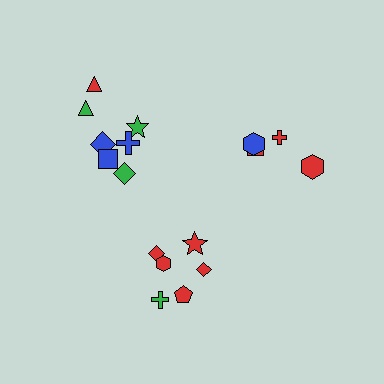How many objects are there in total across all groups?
There are 17 objects.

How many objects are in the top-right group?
There are 4 objects.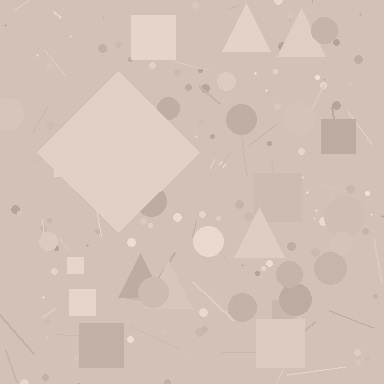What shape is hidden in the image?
A diamond is hidden in the image.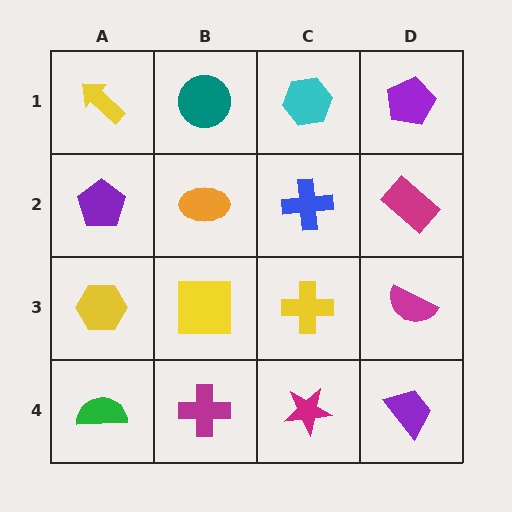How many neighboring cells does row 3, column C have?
4.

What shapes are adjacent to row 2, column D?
A purple pentagon (row 1, column D), a magenta semicircle (row 3, column D), a blue cross (row 2, column C).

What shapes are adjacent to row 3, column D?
A magenta rectangle (row 2, column D), a purple trapezoid (row 4, column D), a yellow cross (row 3, column C).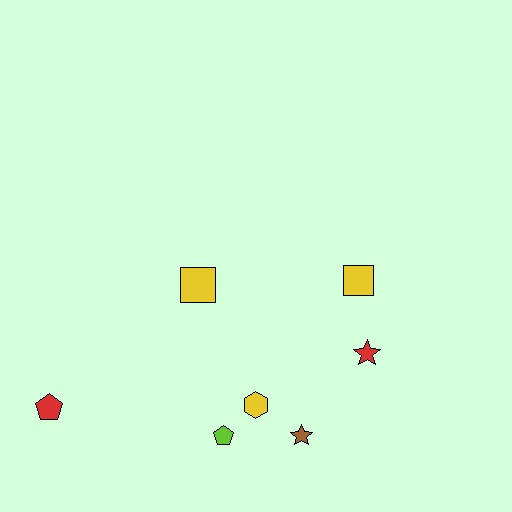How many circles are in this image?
There are no circles.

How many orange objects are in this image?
There are no orange objects.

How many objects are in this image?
There are 7 objects.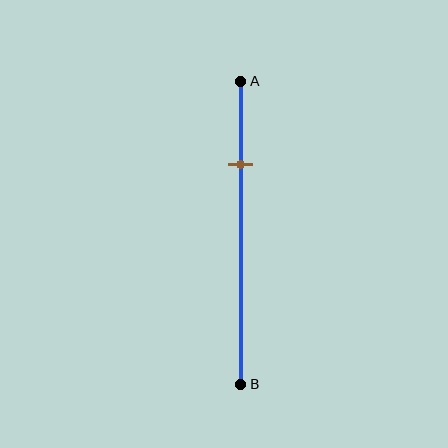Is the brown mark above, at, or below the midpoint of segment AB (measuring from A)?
The brown mark is above the midpoint of segment AB.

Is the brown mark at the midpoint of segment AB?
No, the mark is at about 30% from A, not at the 50% midpoint.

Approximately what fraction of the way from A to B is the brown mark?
The brown mark is approximately 30% of the way from A to B.